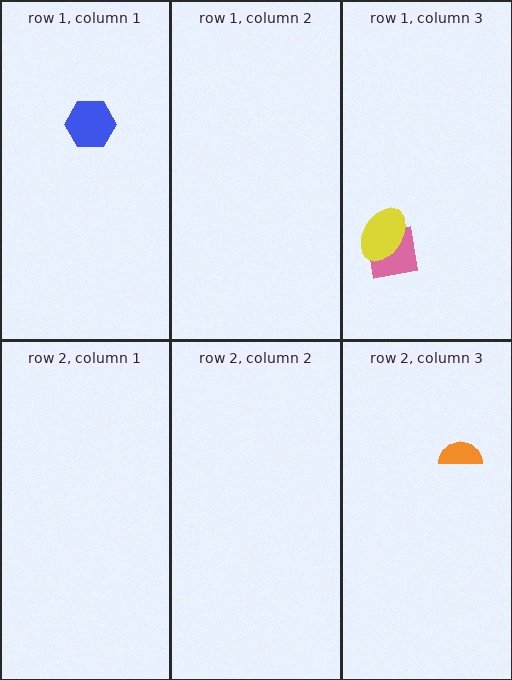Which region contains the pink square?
The row 1, column 3 region.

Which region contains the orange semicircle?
The row 2, column 3 region.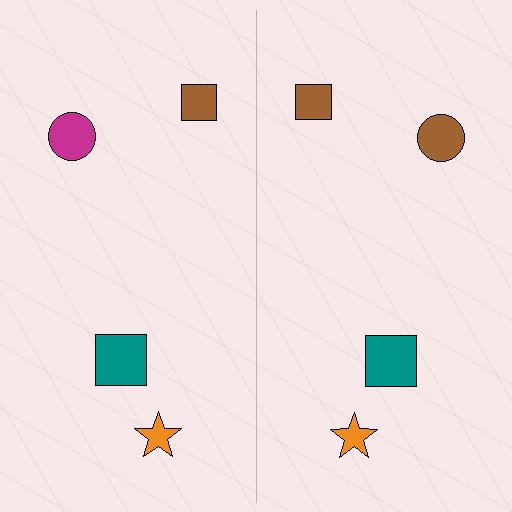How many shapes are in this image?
There are 8 shapes in this image.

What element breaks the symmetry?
The brown circle on the right side breaks the symmetry — its mirror counterpart is magenta.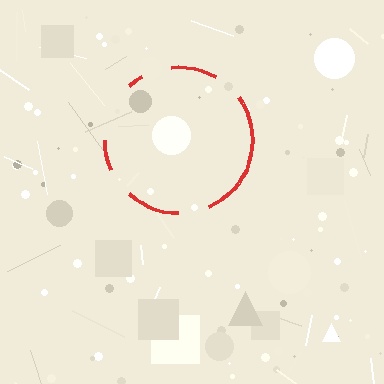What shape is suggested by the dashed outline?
The dashed outline suggests a circle.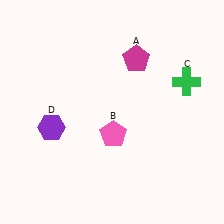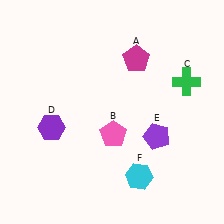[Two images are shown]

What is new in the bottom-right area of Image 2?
A purple pentagon (E) was added in the bottom-right area of Image 2.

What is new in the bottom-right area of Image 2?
A cyan hexagon (F) was added in the bottom-right area of Image 2.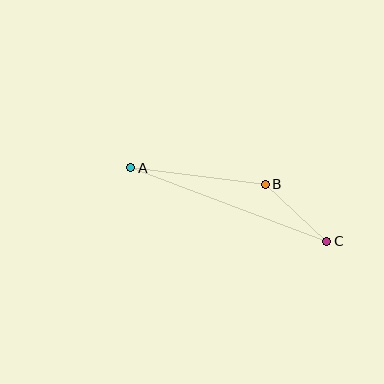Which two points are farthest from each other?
Points A and C are farthest from each other.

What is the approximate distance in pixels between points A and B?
The distance between A and B is approximately 135 pixels.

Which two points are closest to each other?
Points B and C are closest to each other.